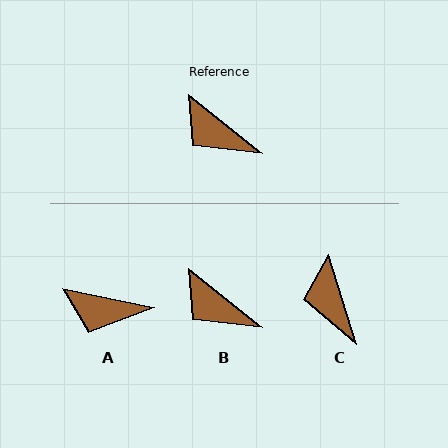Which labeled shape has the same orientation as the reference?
B.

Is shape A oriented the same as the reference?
No, it is off by about 27 degrees.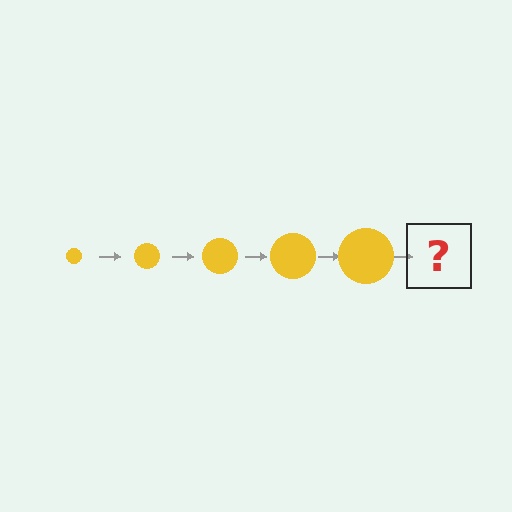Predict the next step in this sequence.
The next step is a yellow circle, larger than the previous one.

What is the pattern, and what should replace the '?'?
The pattern is that the circle gets progressively larger each step. The '?' should be a yellow circle, larger than the previous one.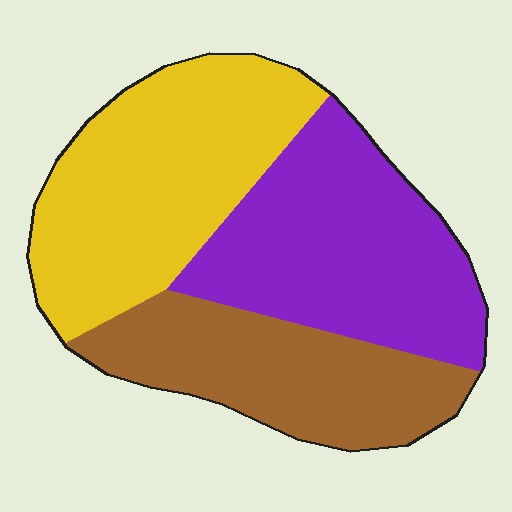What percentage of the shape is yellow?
Yellow takes up about three eighths (3/8) of the shape.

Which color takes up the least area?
Brown, at roughly 30%.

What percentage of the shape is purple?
Purple covers around 35% of the shape.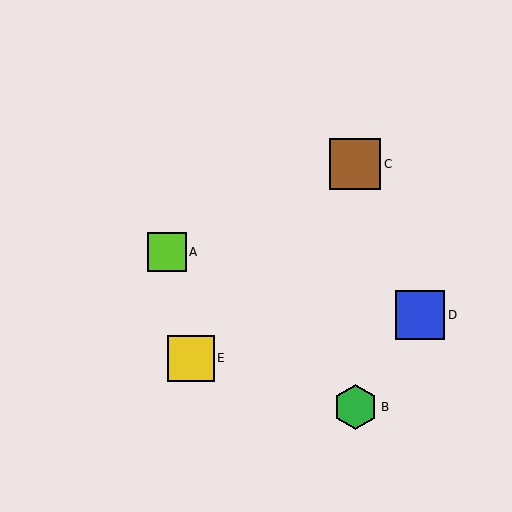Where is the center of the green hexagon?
The center of the green hexagon is at (355, 407).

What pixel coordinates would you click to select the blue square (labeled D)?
Click at (420, 315) to select the blue square D.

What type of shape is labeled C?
Shape C is a brown square.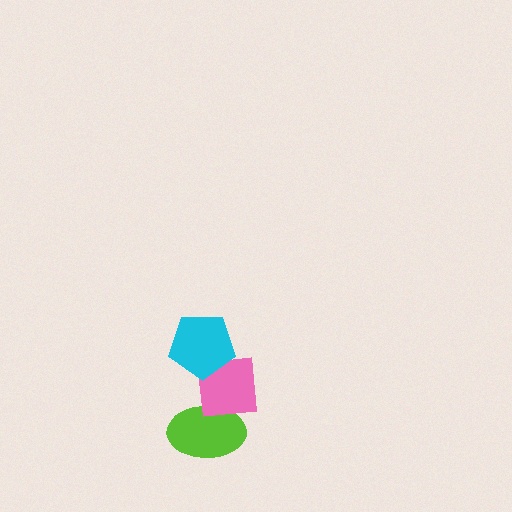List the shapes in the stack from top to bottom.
From top to bottom: the cyan pentagon, the pink square, the lime ellipse.